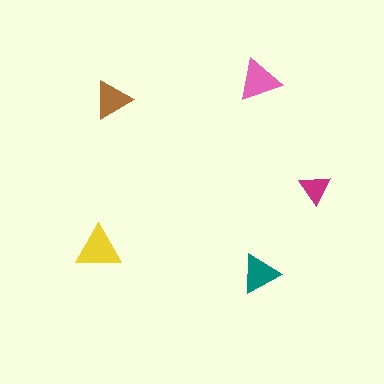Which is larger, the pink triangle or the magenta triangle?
The pink one.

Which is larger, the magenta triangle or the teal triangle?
The teal one.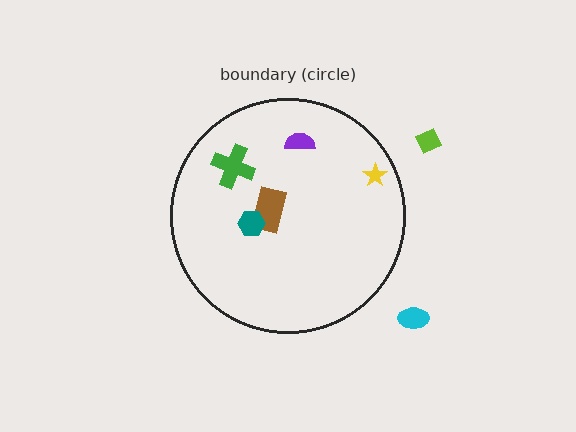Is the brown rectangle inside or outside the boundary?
Inside.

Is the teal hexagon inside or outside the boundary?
Inside.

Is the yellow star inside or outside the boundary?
Inside.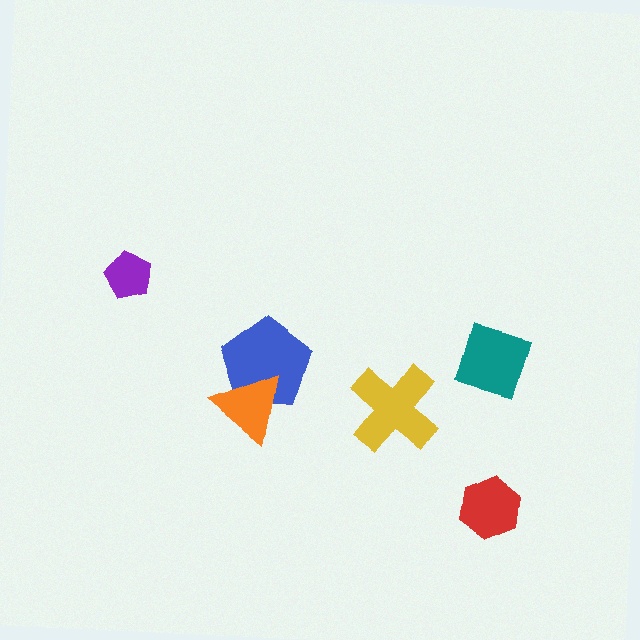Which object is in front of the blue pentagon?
The orange triangle is in front of the blue pentagon.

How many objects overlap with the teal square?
0 objects overlap with the teal square.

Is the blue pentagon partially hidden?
Yes, it is partially covered by another shape.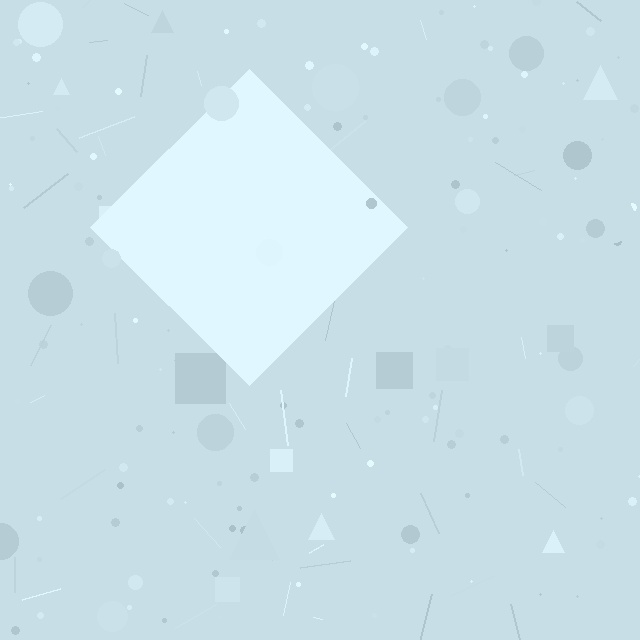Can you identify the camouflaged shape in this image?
The camouflaged shape is a diamond.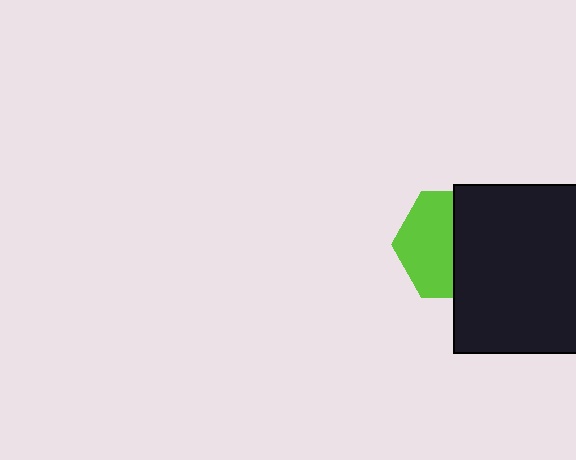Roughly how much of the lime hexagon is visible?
About half of it is visible (roughly 51%).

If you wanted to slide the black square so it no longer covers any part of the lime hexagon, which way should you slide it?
Slide it right — that is the most direct way to separate the two shapes.